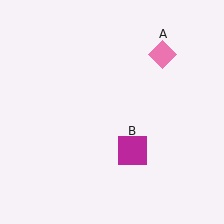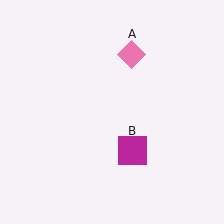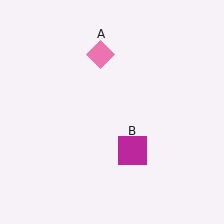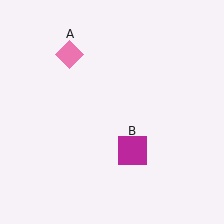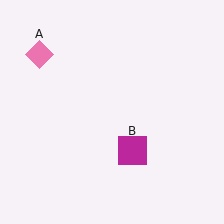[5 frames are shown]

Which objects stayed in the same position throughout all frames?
Magenta square (object B) remained stationary.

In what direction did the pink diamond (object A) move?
The pink diamond (object A) moved left.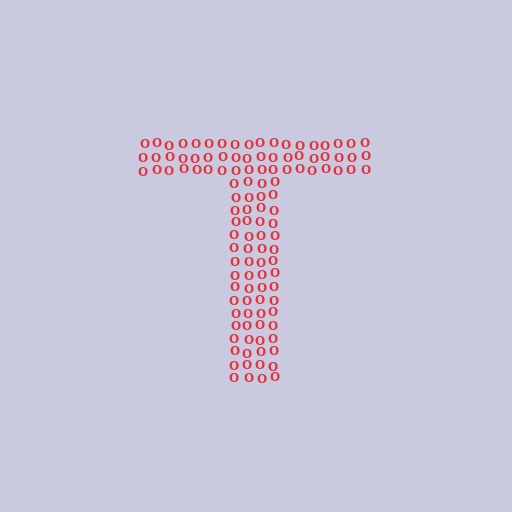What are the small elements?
The small elements are letter O's.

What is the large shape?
The large shape is the letter T.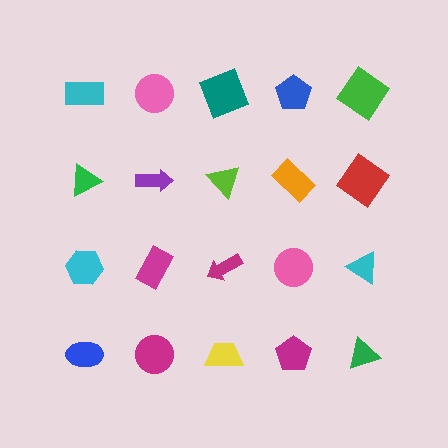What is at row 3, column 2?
A magenta rectangle.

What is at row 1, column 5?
A green diamond.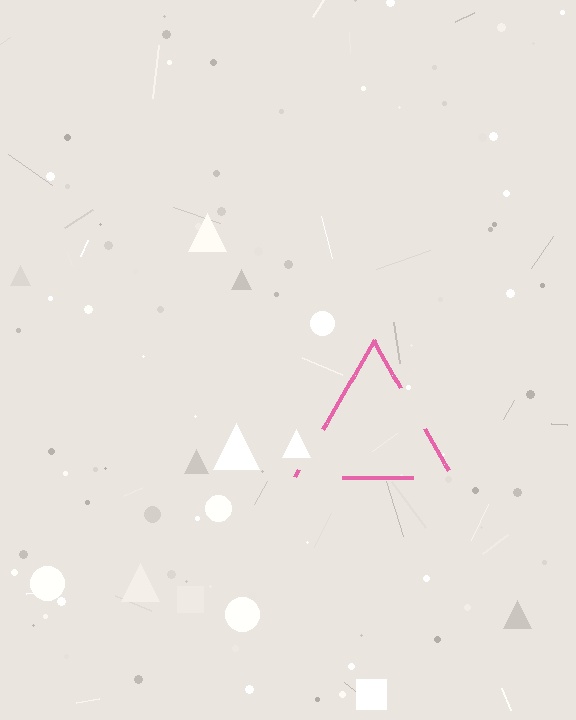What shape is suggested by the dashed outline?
The dashed outline suggests a triangle.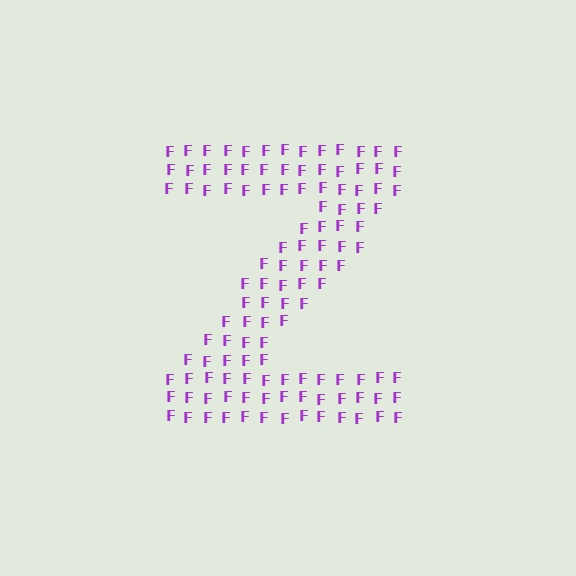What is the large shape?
The large shape is the letter Z.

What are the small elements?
The small elements are letter F's.